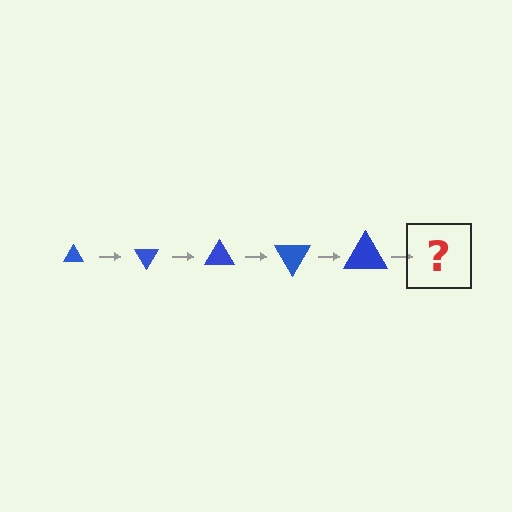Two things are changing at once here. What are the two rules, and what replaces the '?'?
The two rules are that the triangle grows larger each step and it rotates 60 degrees each step. The '?' should be a triangle, larger than the previous one and rotated 300 degrees from the start.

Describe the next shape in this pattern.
It should be a triangle, larger than the previous one and rotated 300 degrees from the start.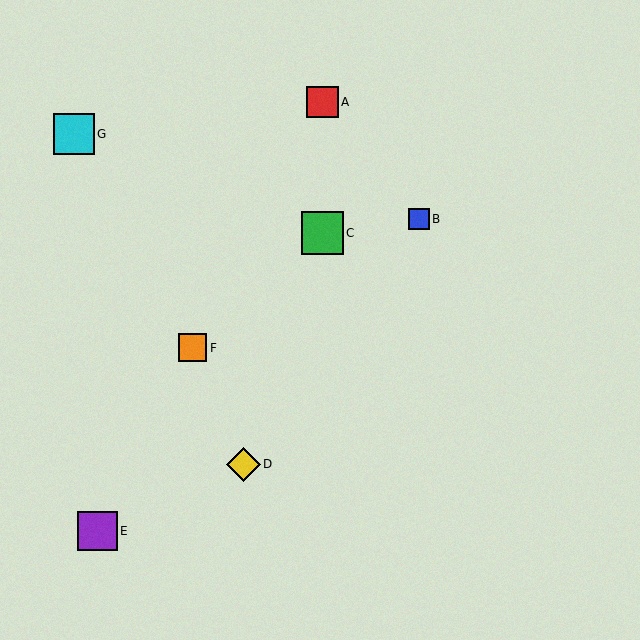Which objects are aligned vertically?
Objects A, C are aligned vertically.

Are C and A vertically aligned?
Yes, both are at x≈322.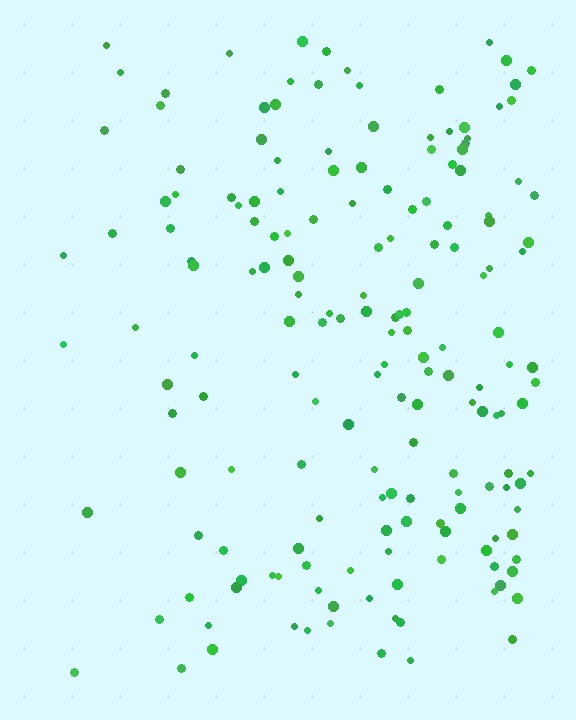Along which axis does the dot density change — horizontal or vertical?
Horizontal.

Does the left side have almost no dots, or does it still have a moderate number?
Still a moderate number, just noticeably fewer than the right.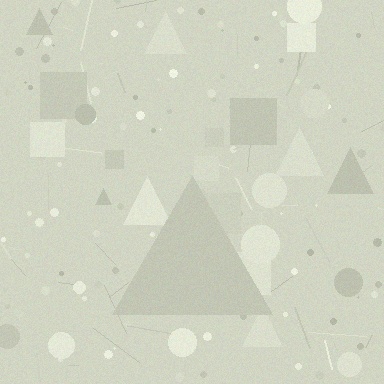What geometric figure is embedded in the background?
A triangle is embedded in the background.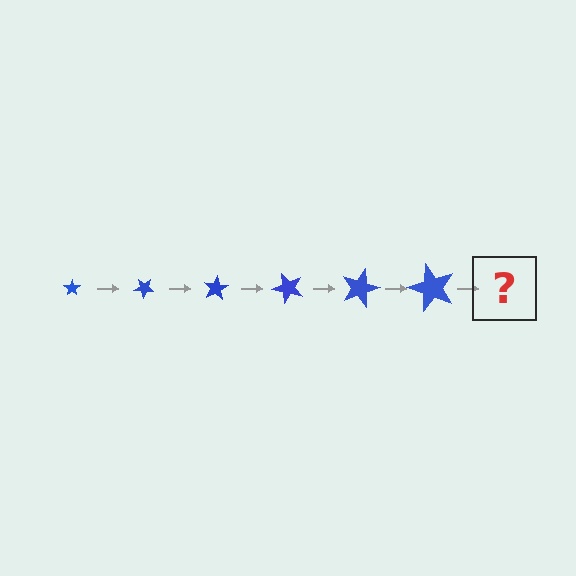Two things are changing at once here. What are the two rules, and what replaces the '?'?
The two rules are that the star grows larger each step and it rotates 40 degrees each step. The '?' should be a star, larger than the previous one and rotated 240 degrees from the start.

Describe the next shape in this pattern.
It should be a star, larger than the previous one and rotated 240 degrees from the start.